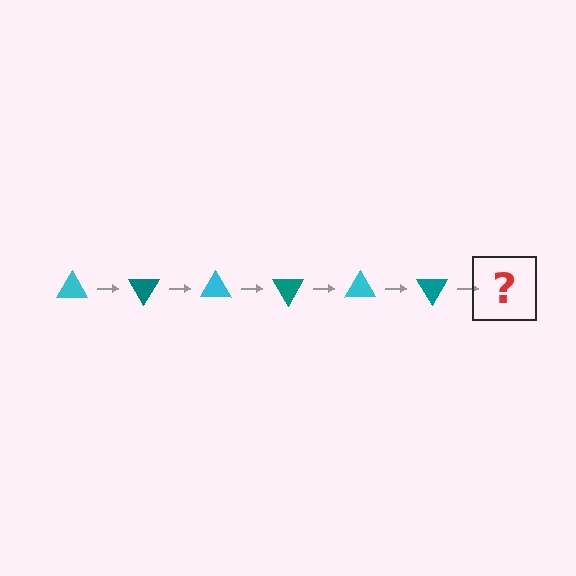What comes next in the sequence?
The next element should be a cyan triangle, rotated 360 degrees from the start.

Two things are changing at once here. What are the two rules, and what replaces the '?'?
The two rules are that it rotates 60 degrees each step and the color cycles through cyan and teal. The '?' should be a cyan triangle, rotated 360 degrees from the start.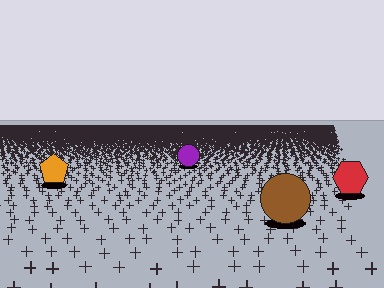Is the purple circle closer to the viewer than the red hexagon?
No. The red hexagon is closer — you can tell from the texture gradient: the ground texture is coarser near it.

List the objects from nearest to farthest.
From nearest to farthest: the brown circle, the red hexagon, the orange pentagon, the purple circle.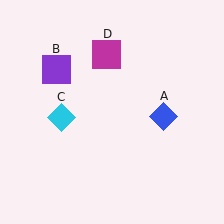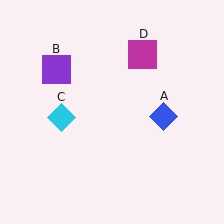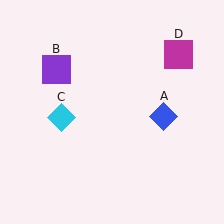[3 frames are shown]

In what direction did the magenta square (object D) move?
The magenta square (object D) moved right.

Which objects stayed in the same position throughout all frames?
Blue diamond (object A) and purple square (object B) and cyan diamond (object C) remained stationary.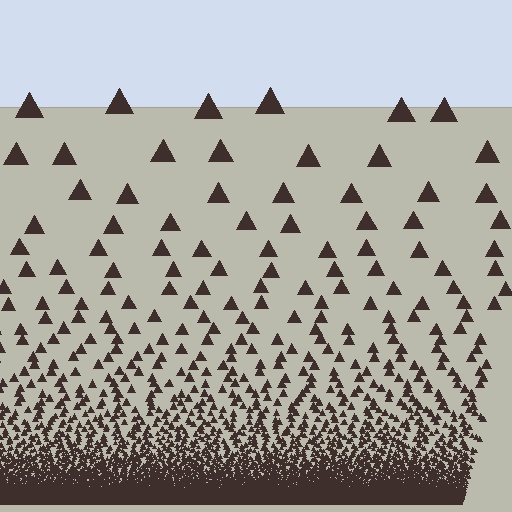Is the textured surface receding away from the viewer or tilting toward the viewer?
The surface appears to tilt toward the viewer. Texture elements get larger and sparser toward the top.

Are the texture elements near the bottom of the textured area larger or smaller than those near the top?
Smaller. The gradient is inverted — elements near the bottom are smaller and denser.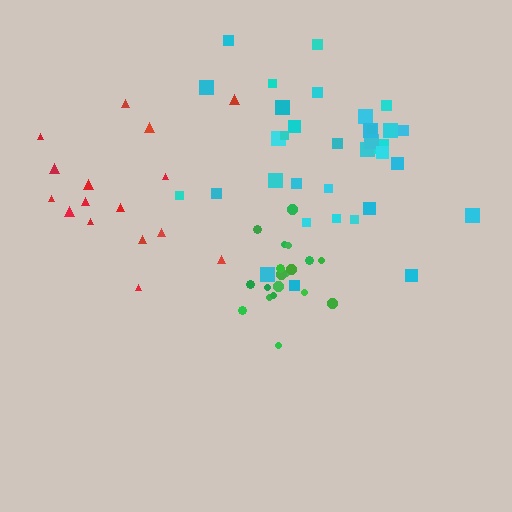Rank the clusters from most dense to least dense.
green, cyan, red.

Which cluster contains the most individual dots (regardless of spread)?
Cyan (34).